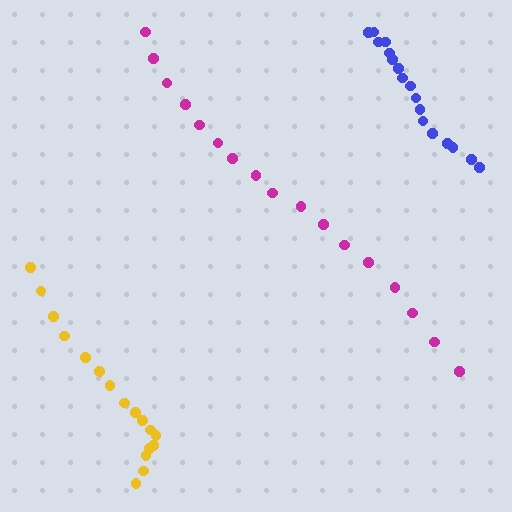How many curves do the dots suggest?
There are 3 distinct paths.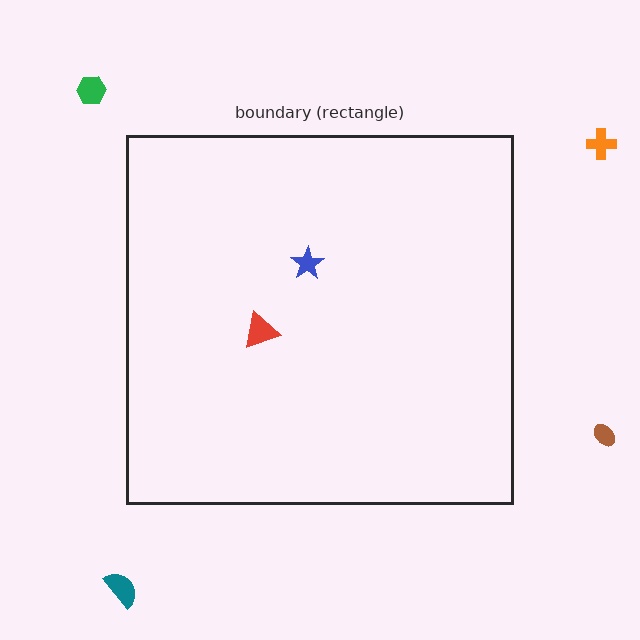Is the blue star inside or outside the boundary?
Inside.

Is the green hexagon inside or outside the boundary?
Outside.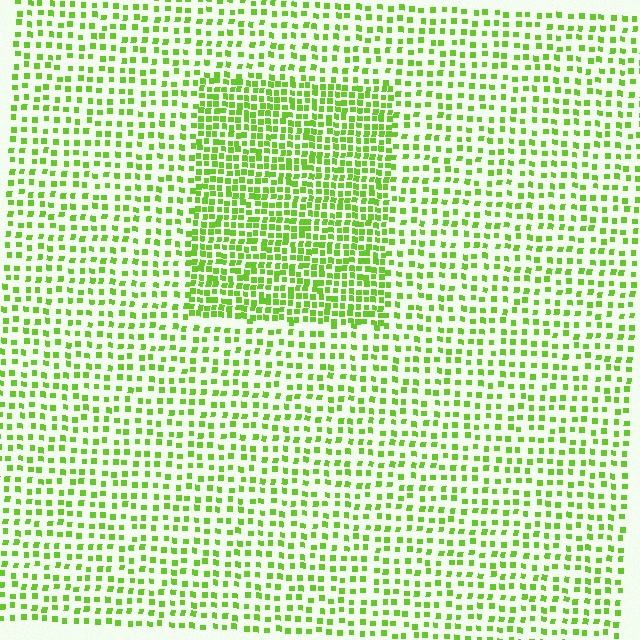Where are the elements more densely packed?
The elements are more densely packed inside the rectangle boundary.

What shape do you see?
I see a rectangle.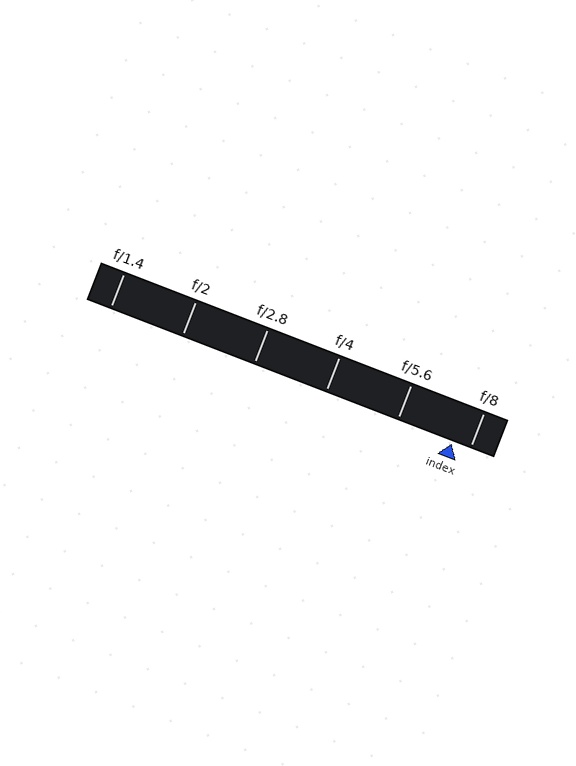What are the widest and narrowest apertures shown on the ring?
The widest aperture shown is f/1.4 and the narrowest is f/8.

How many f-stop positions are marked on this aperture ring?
There are 6 f-stop positions marked.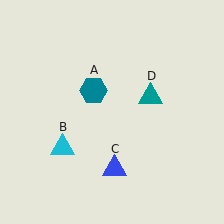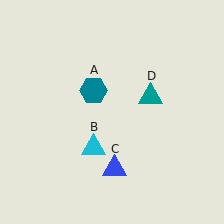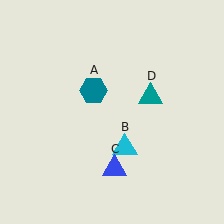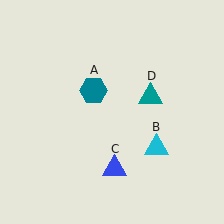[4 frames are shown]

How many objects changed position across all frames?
1 object changed position: cyan triangle (object B).